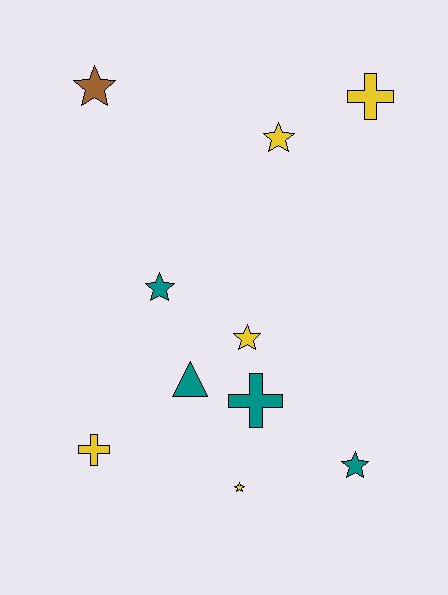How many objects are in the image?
There are 10 objects.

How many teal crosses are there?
There is 1 teal cross.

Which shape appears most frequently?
Star, with 6 objects.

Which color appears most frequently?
Yellow, with 5 objects.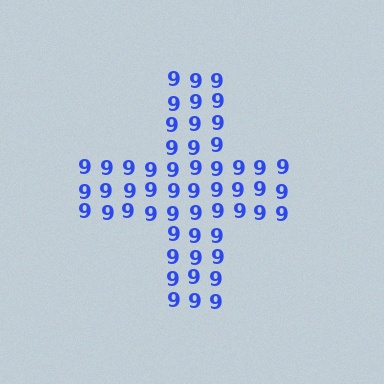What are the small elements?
The small elements are digit 9's.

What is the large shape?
The large shape is a cross.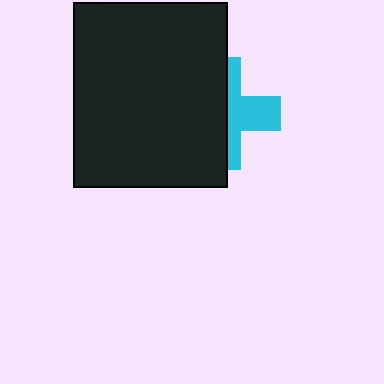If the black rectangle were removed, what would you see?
You would see the complete cyan cross.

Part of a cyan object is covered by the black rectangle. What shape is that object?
It is a cross.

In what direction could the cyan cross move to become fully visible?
The cyan cross could move right. That would shift it out from behind the black rectangle entirely.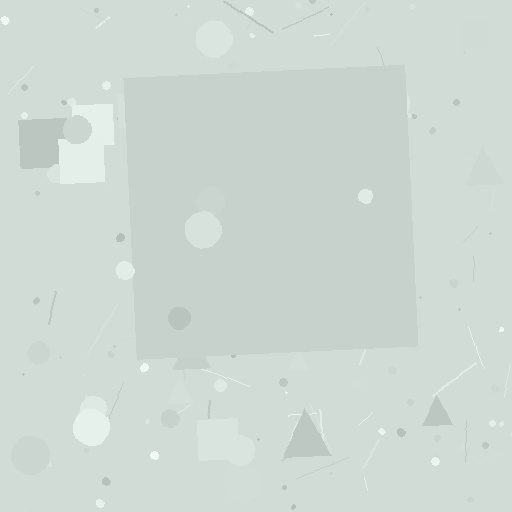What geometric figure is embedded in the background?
A square is embedded in the background.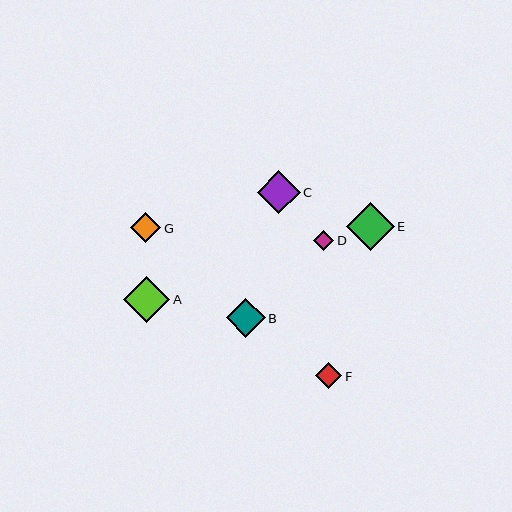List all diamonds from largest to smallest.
From largest to smallest: E, A, C, B, G, F, D.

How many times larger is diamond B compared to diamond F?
Diamond B is approximately 1.5 times the size of diamond F.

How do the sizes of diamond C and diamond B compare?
Diamond C and diamond B are approximately the same size.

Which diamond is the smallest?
Diamond D is the smallest with a size of approximately 20 pixels.